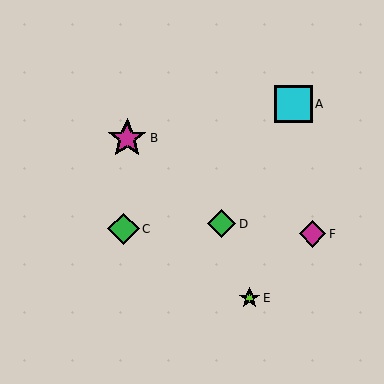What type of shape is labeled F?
Shape F is a magenta diamond.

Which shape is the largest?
The magenta star (labeled B) is the largest.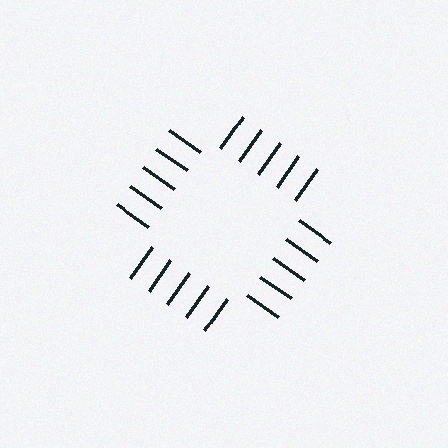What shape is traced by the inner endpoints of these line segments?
An illusory square — the line segments terminate on its edges but no continuous stroke is drawn.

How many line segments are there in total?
20 — 5 along each of the 4 edges.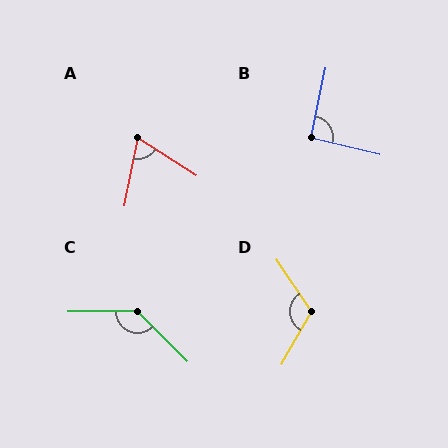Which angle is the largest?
C, at approximately 135 degrees.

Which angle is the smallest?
A, at approximately 68 degrees.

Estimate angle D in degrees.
Approximately 116 degrees.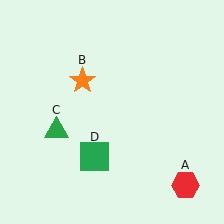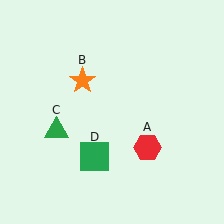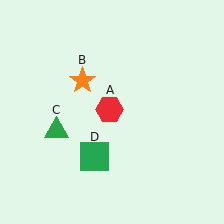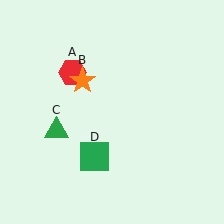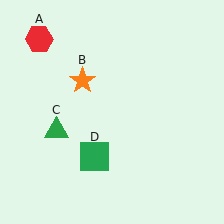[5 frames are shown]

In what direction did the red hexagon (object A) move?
The red hexagon (object A) moved up and to the left.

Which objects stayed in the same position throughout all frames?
Orange star (object B) and green triangle (object C) and green square (object D) remained stationary.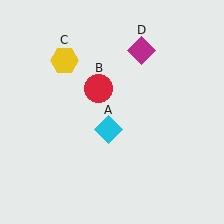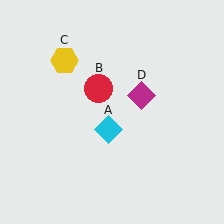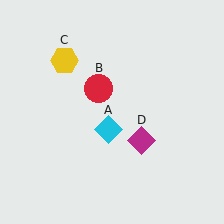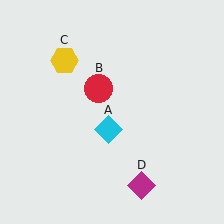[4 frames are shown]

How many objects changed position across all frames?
1 object changed position: magenta diamond (object D).